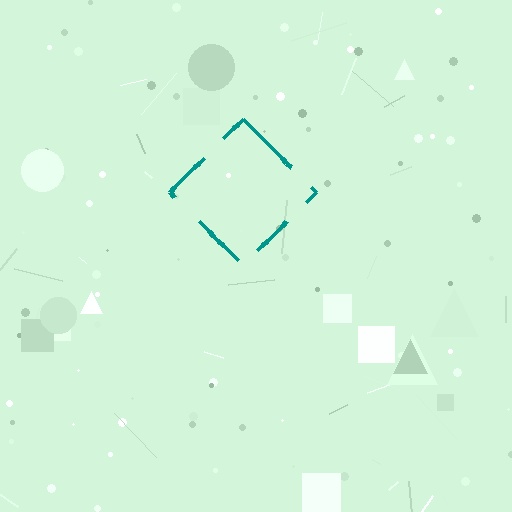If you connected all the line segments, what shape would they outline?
They would outline a diamond.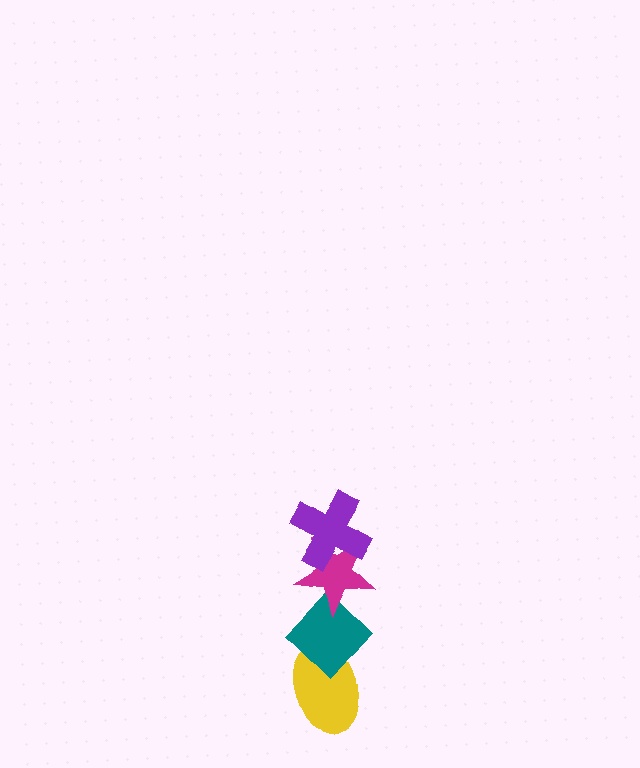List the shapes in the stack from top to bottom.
From top to bottom: the purple cross, the magenta star, the teal diamond, the yellow ellipse.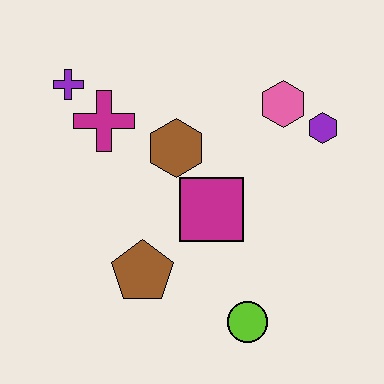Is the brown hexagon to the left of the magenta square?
Yes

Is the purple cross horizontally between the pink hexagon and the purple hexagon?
No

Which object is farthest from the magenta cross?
The lime circle is farthest from the magenta cross.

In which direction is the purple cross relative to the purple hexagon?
The purple cross is to the left of the purple hexagon.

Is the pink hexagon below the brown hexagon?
No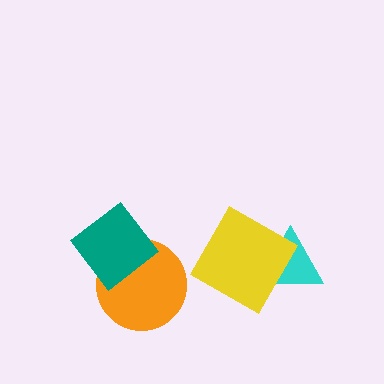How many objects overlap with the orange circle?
1 object overlaps with the orange circle.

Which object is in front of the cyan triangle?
The yellow square is in front of the cyan triangle.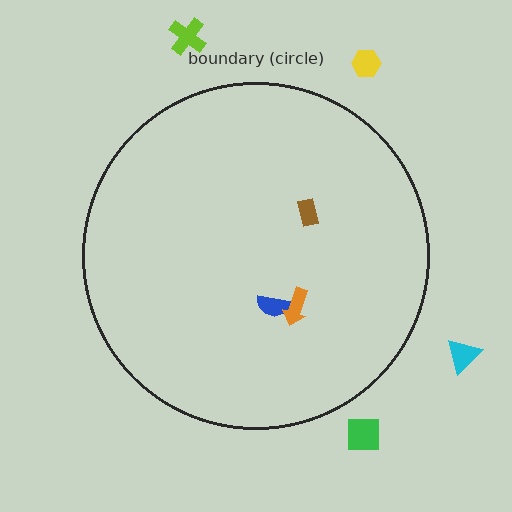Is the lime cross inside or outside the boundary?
Outside.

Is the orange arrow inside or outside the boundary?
Inside.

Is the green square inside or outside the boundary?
Outside.